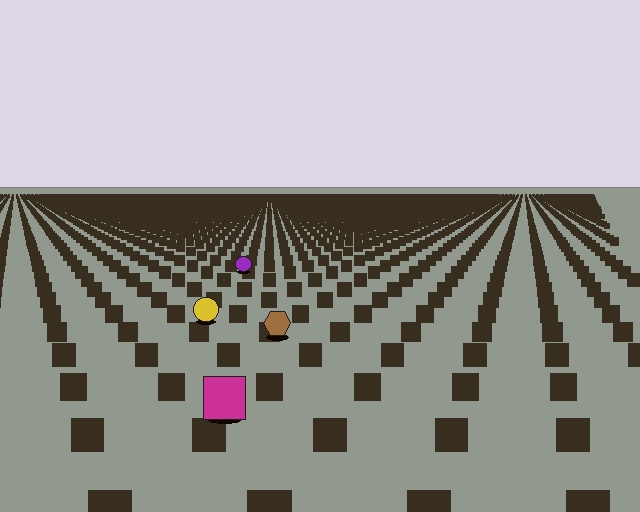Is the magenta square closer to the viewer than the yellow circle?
Yes. The magenta square is closer — you can tell from the texture gradient: the ground texture is coarser near it.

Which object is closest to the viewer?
The magenta square is closest. The texture marks near it are larger and more spread out.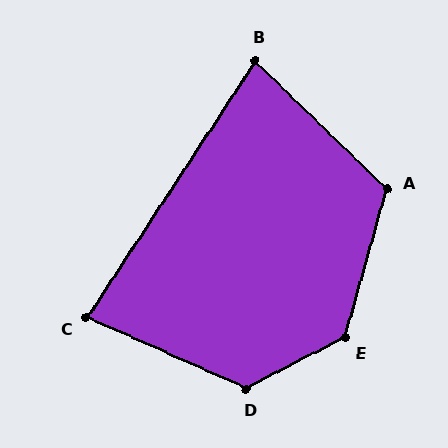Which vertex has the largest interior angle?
E, at approximately 133 degrees.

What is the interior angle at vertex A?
Approximately 119 degrees (obtuse).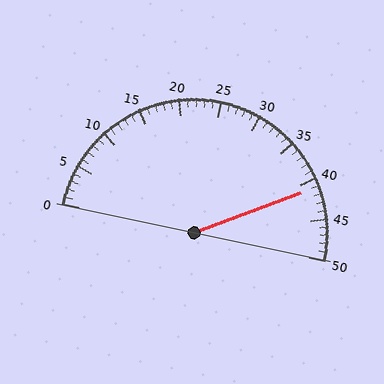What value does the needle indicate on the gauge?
The needle indicates approximately 41.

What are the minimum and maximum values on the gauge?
The gauge ranges from 0 to 50.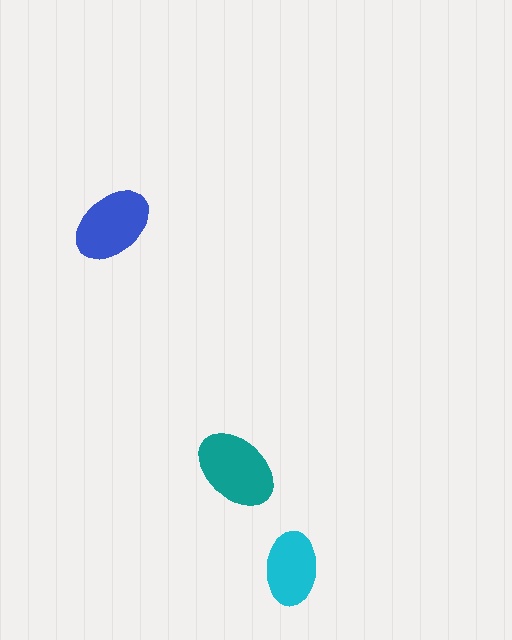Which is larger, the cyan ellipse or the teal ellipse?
The teal one.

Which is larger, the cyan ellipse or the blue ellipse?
The blue one.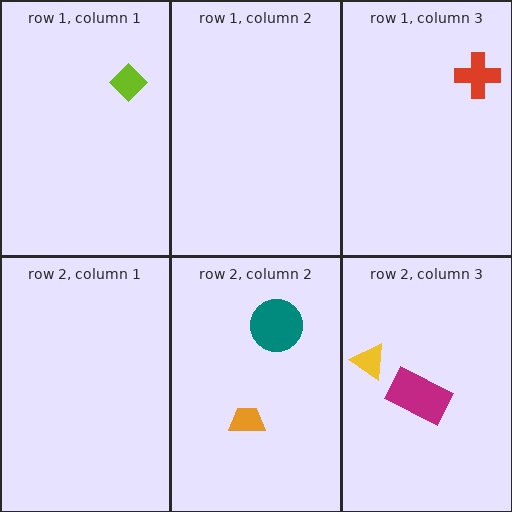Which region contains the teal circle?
The row 2, column 2 region.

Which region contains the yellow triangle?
The row 2, column 3 region.